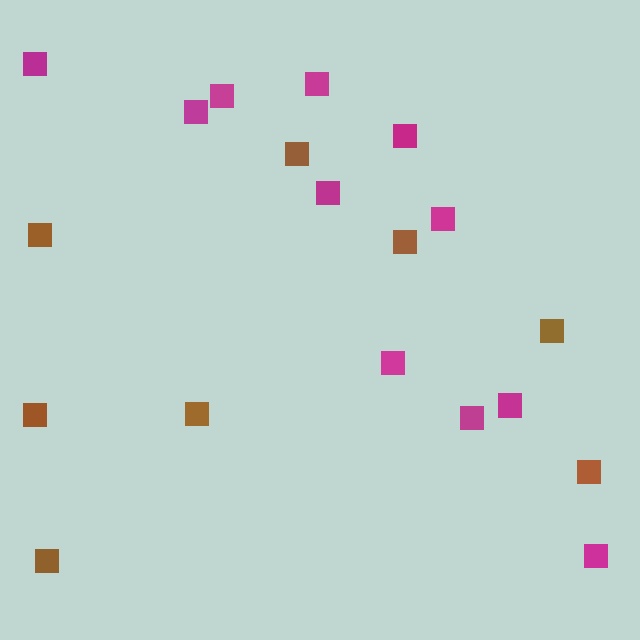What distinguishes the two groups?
There are 2 groups: one group of brown squares (8) and one group of magenta squares (11).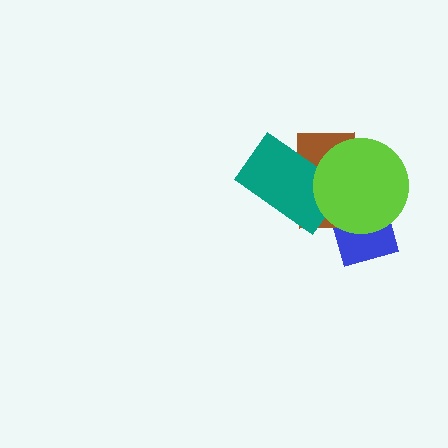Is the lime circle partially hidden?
No, no other shape covers it.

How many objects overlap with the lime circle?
3 objects overlap with the lime circle.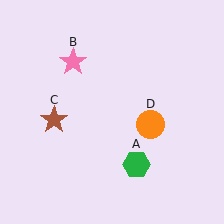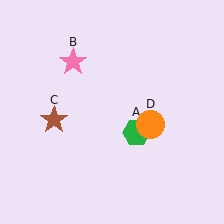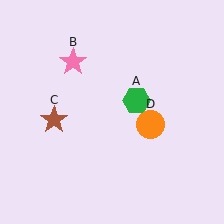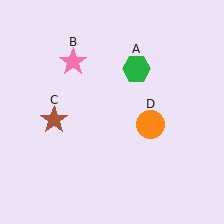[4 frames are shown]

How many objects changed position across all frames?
1 object changed position: green hexagon (object A).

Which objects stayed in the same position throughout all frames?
Pink star (object B) and brown star (object C) and orange circle (object D) remained stationary.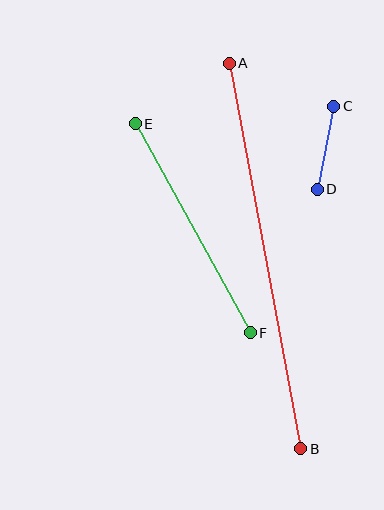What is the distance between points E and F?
The distance is approximately 239 pixels.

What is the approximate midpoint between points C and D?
The midpoint is at approximately (325, 148) pixels.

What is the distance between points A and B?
The distance is approximately 392 pixels.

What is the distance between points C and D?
The distance is approximately 85 pixels.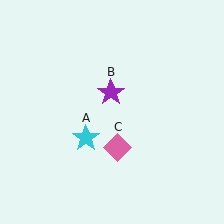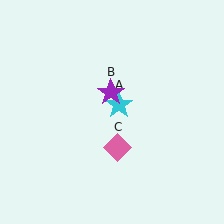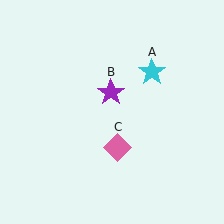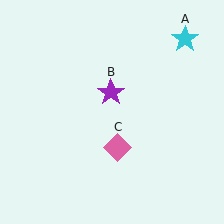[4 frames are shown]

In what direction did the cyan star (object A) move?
The cyan star (object A) moved up and to the right.